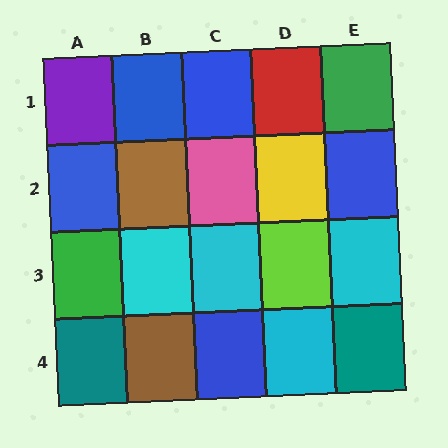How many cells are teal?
2 cells are teal.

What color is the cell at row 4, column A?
Teal.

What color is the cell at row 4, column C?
Blue.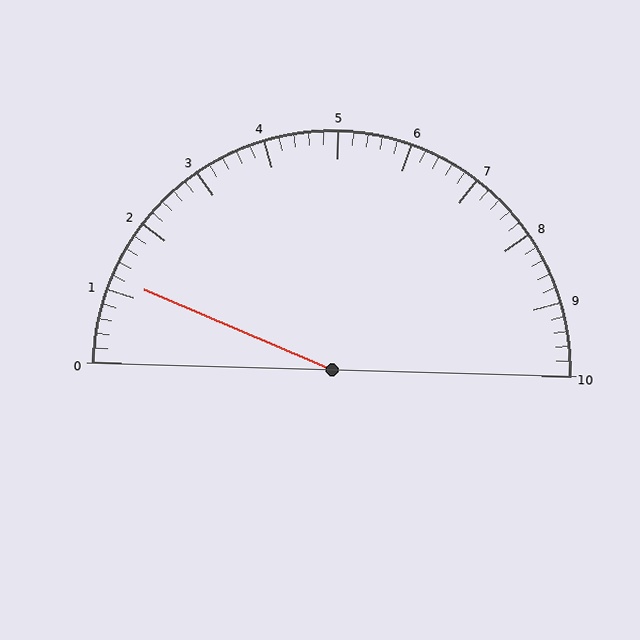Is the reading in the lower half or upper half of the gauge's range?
The reading is in the lower half of the range (0 to 10).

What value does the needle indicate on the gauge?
The needle indicates approximately 1.2.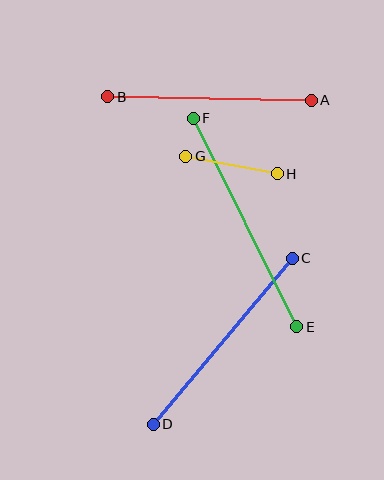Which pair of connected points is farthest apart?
Points E and F are farthest apart.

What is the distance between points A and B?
The distance is approximately 204 pixels.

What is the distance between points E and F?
The distance is approximately 233 pixels.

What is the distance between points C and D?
The distance is approximately 217 pixels.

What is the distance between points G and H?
The distance is approximately 93 pixels.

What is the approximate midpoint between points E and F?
The midpoint is at approximately (245, 223) pixels.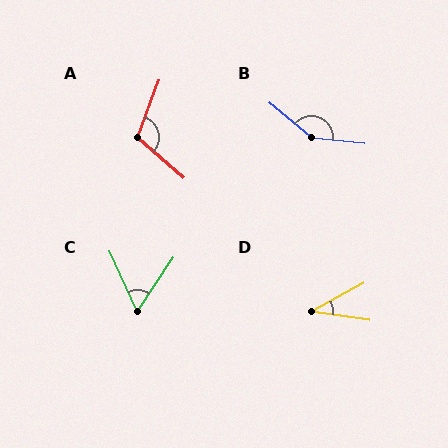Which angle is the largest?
B, at approximately 146 degrees.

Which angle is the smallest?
D, at approximately 37 degrees.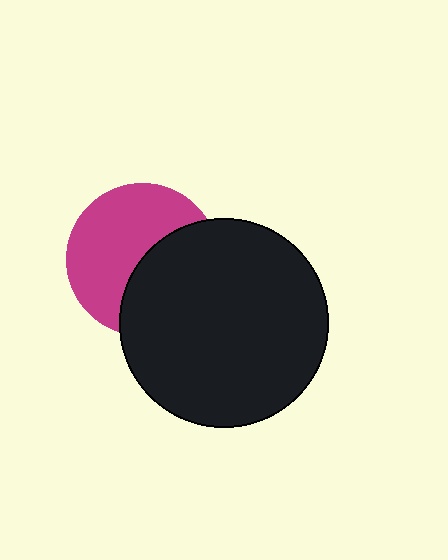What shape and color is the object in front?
The object in front is a black circle.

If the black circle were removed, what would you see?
You would see the complete magenta circle.